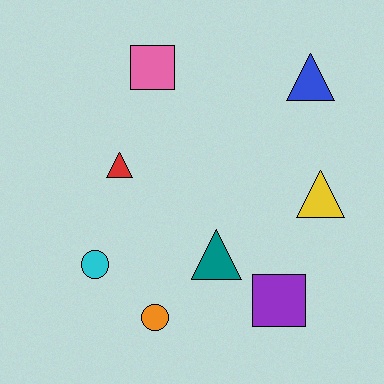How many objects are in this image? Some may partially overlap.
There are 8 objects.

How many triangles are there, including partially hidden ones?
There are 4 triangles.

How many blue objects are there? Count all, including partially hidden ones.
There is 1 blue object.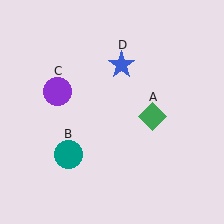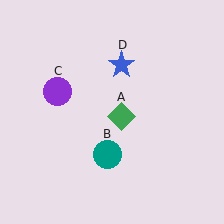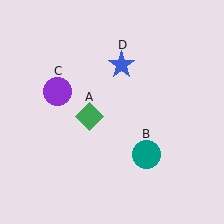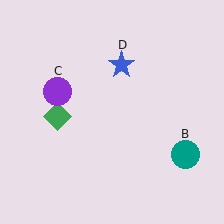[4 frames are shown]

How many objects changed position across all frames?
2 objects changed position: green diamond (object A), teal circle (object B).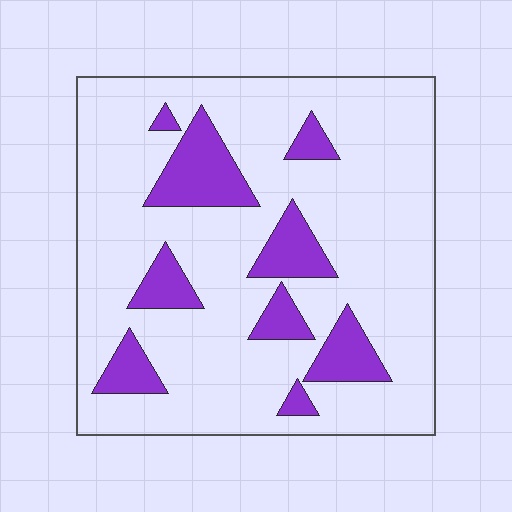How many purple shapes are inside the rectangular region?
9.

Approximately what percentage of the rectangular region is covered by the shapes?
Approximately 20%.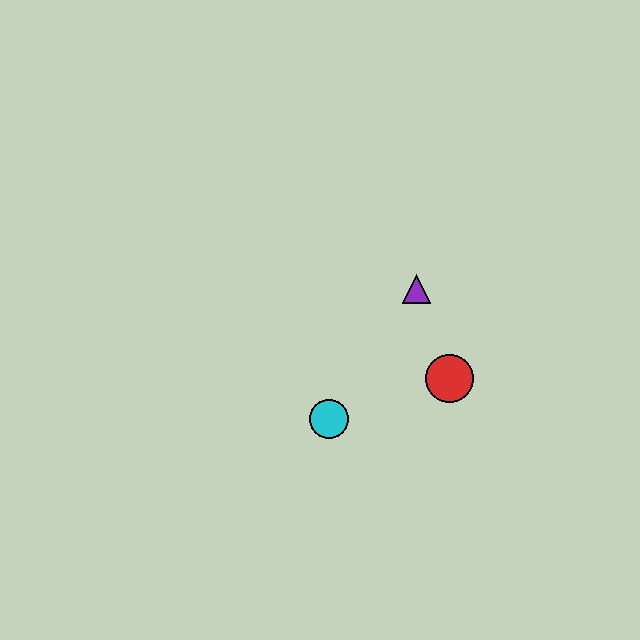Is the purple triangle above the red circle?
Yes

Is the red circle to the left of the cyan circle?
No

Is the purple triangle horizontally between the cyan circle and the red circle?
Yes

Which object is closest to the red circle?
The purple triangle is closest to the red circle.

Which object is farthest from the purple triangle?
The cyan circle is farthest from the purple triangle.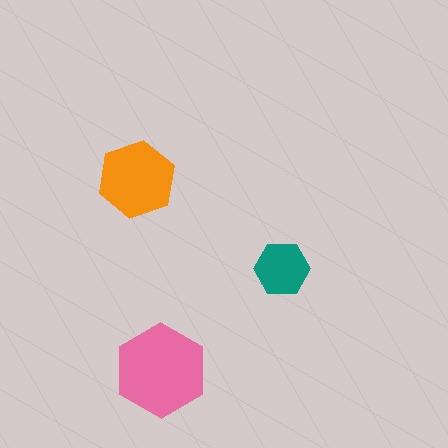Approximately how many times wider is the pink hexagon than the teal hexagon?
About 1.5 times wider.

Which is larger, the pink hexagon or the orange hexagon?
The pink one.